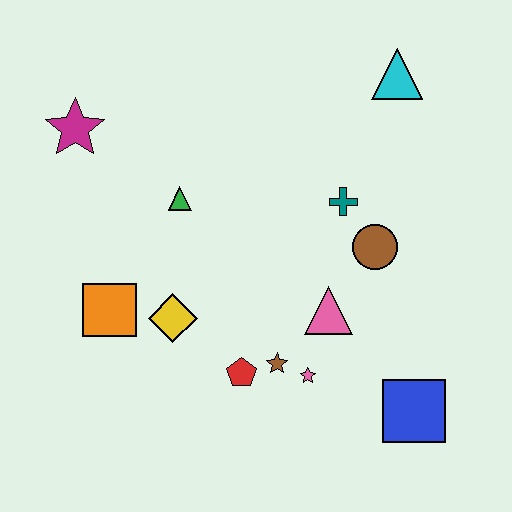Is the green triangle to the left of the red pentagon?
Yes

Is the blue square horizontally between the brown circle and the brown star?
No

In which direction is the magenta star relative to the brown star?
The magenta star is above the brown star.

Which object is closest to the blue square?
The pink star is closest to the blue square.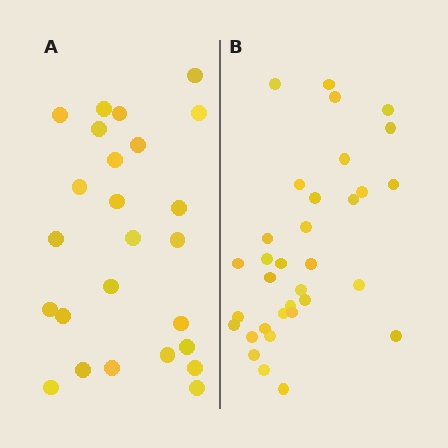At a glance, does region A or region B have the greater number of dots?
Region B (the right region) has more dots.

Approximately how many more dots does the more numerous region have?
Region B has roughly 8 or so more dots than region A.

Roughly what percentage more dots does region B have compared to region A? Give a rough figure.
About 30% more.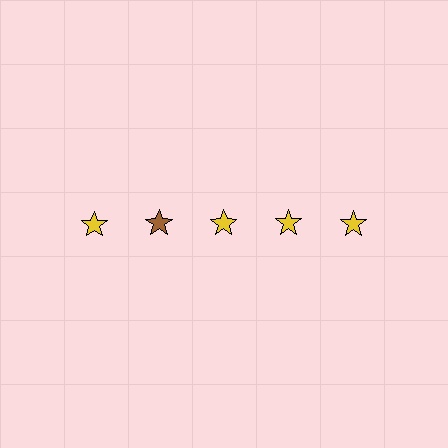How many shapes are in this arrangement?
There are 5 shapes arranged in a grid pattern.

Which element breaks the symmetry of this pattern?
The brown star in the top row, second from left column breaks the symmetry. All other shapes are yellow stars.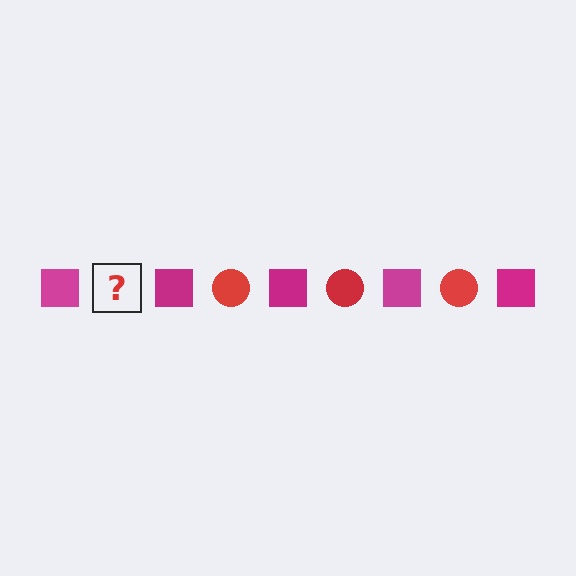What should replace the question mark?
The question mark should be replaced with a red circle.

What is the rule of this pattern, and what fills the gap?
The rule is that the pattern alternates between magenta square and red circle. The gap should be filled with a red circle.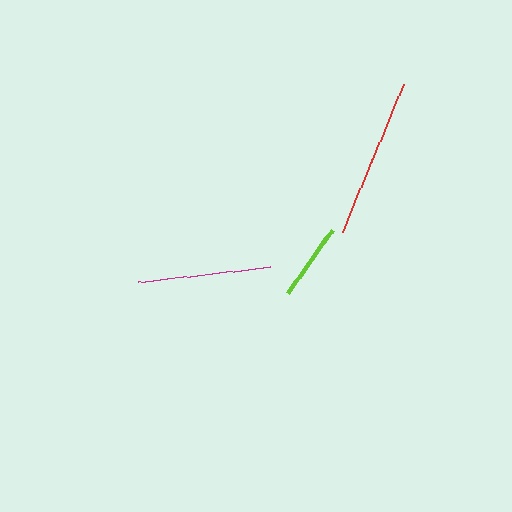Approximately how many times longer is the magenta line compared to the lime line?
The magenta line is approximately 1.7 times the length of the lime line.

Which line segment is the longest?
The red line is the longest at approximately 160 pixels.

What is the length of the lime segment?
The lime segment is approximately 77 pixels long.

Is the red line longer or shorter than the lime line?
The red line is longer than the lime line.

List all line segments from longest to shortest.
From longest to shortest: red, magenta, lime.